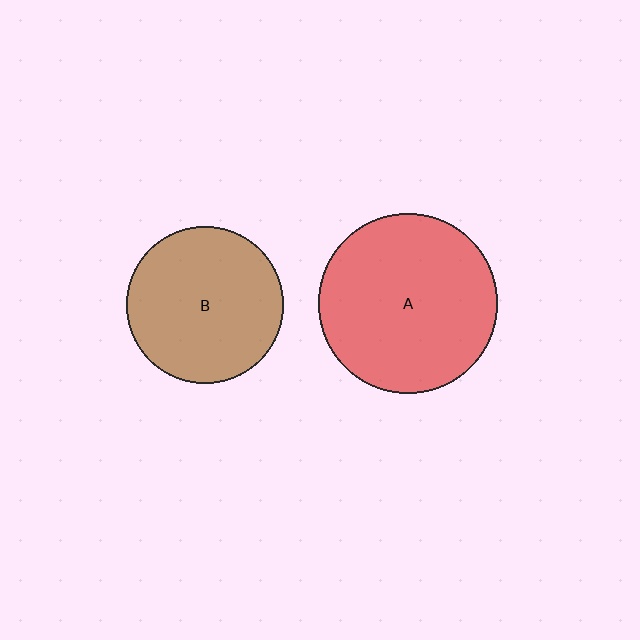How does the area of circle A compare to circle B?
Approximately 1.3 times.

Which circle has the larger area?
Circle A (red).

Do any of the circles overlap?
No, none of the circles overlap.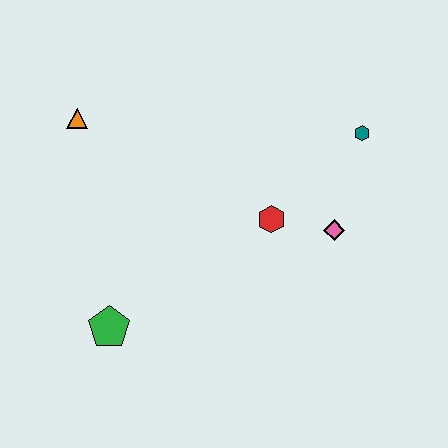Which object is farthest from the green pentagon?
The teal hexagon is farthest from the green pentagon.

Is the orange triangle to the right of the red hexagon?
No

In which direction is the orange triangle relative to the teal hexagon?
The orange triangle is to the left of the teal hexagon.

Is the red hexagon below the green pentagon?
No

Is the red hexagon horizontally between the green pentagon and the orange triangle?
No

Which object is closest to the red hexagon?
The pink diamond is closest to the red hexagon.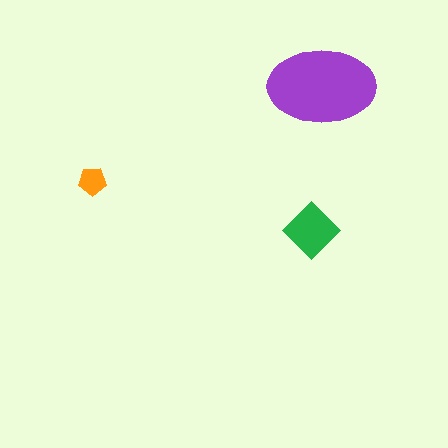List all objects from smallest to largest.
The orange pentagon, the green diamond, the purple ellipse.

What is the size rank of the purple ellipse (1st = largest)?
1st.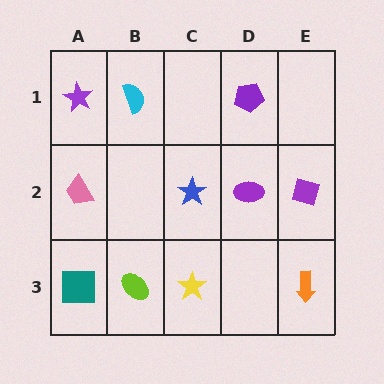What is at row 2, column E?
A purple square.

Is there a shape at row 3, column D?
No, that cell is empty.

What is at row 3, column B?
A lime ellipse.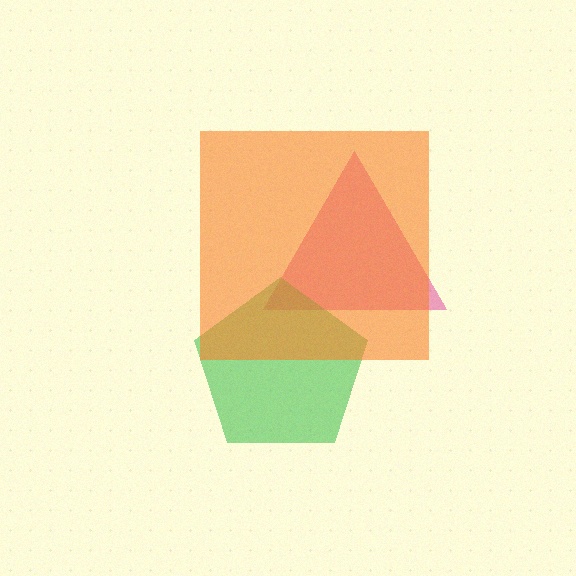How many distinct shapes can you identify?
There are 3 distinct shapes: a magenta triangle, a green pentagon, an orange square.